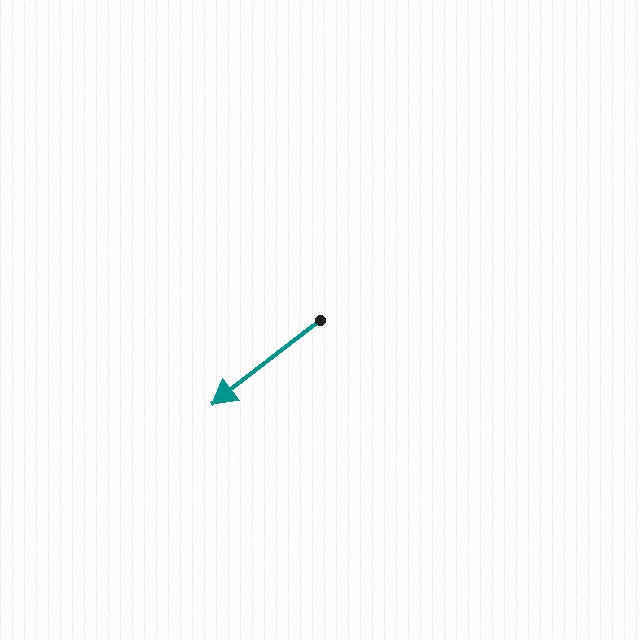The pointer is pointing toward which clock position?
Roughly 8 o'clock.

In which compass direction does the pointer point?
Southwest.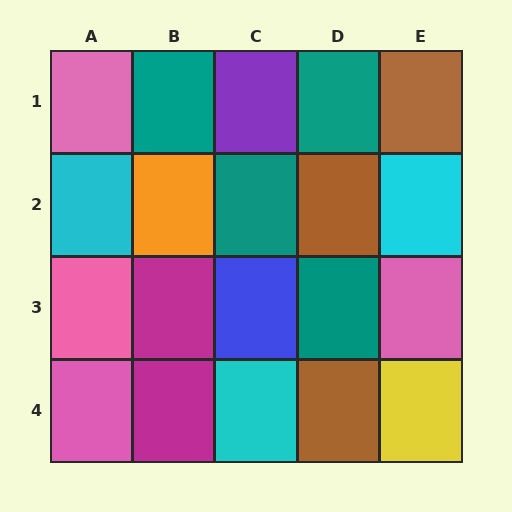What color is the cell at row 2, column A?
Cyan.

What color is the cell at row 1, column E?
Brown.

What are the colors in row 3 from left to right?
Pink, magenta, blue, teal, pink.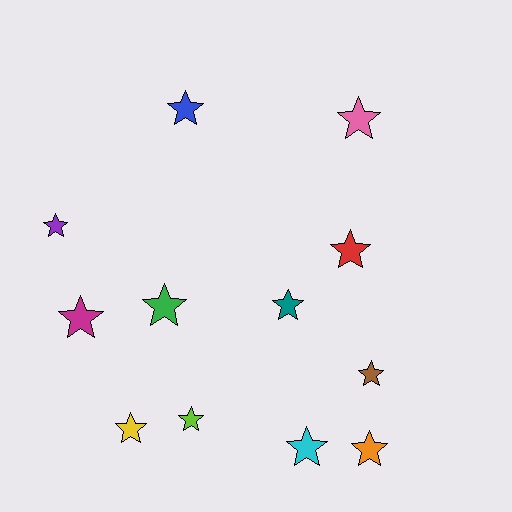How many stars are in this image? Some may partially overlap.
There are 12 stars.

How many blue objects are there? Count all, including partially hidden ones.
There is 1 blue object.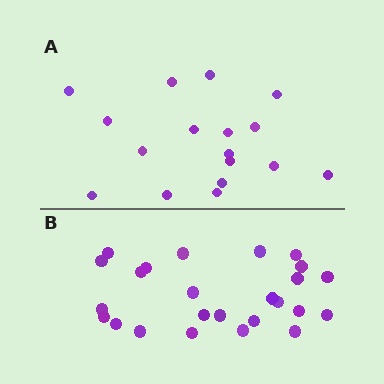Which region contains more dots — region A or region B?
Region B (the bottom region) has more dots.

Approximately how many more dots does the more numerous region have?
Region B has roughly 8 or so more dots than region A.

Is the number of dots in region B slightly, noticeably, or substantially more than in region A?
Region B has substantially more. The ratio is roughly 1.5 to 1.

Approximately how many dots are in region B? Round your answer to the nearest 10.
About 20 dots. (The exact count is 25, which rounds to 20.)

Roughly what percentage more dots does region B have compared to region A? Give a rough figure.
About 45% more.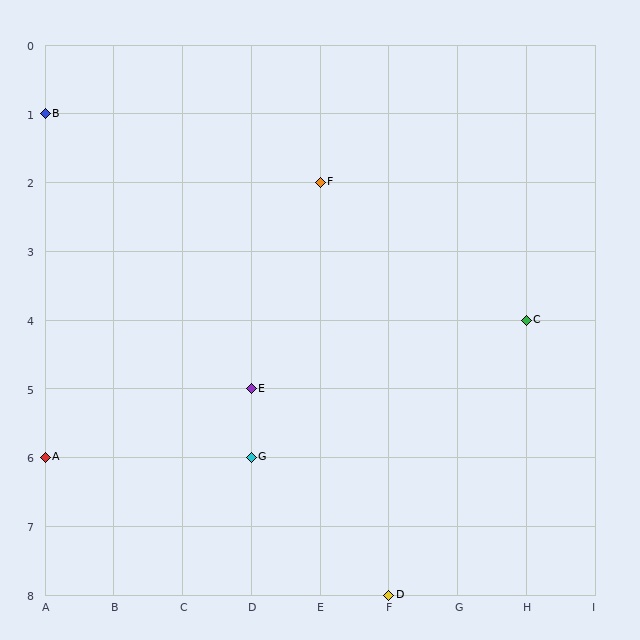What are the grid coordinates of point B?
Point B is at grid coordinates (A, 1).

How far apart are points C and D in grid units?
Points C and D are 2 columns and 4 rows apart (about 4.5 grid units diagonally).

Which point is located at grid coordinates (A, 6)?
Point A is at (A, 6).